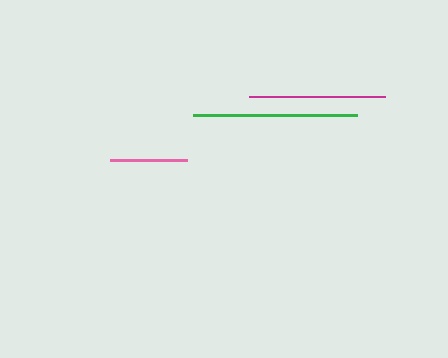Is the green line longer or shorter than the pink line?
The green line is longer than the pink line.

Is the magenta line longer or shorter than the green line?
The green line is longer than the magenta line.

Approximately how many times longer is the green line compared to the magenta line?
The green line is approximately 1.2 times the length of the magenta line.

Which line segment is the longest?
The green line is the longest at approximately 164 pixels.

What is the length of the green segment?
The green segment is approximately 164 pixels long.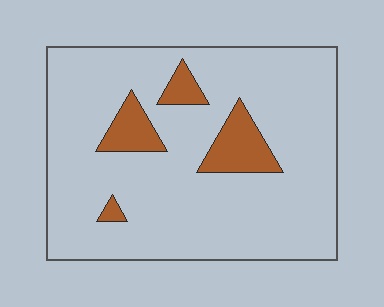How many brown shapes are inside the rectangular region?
4.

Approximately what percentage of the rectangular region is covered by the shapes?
Approximately 10%.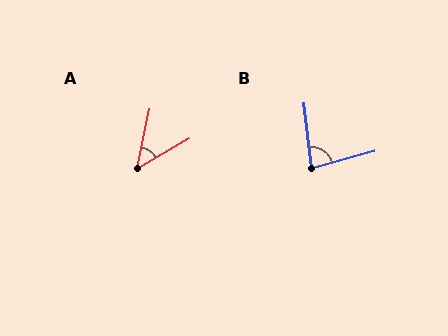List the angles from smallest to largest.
A (48°), B (81°).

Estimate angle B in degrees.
Approximately 81 degrees.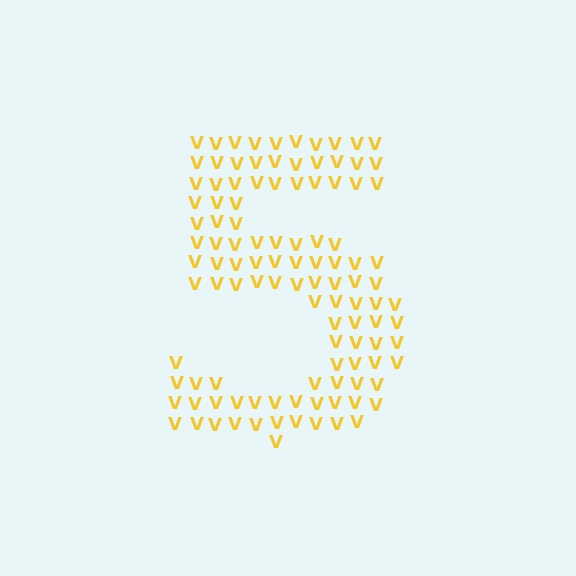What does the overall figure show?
The overall figure shows the digit 5.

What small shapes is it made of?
It is made of small letter V's.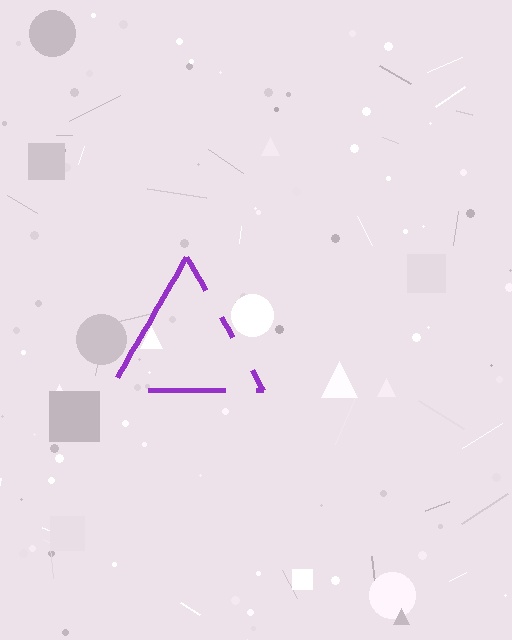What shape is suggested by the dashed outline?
The dashed outline suggests a triangle.